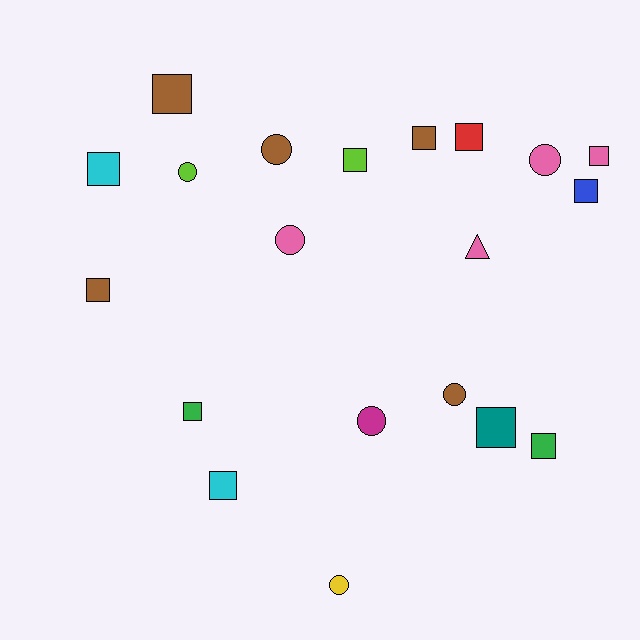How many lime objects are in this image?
There are 2 lime objects.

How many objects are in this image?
There are 20 objects.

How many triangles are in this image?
There is 1 triangle.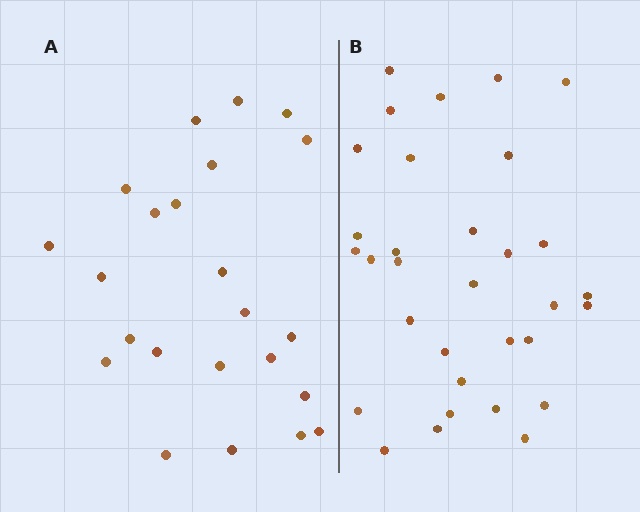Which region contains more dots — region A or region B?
Region B (the right region) has more dots.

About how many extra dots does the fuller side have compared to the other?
Region B has roughly 8 or so more dots than region A.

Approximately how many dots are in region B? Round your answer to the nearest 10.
About 30 dots. (The exact count is 32, which rounds to 30.)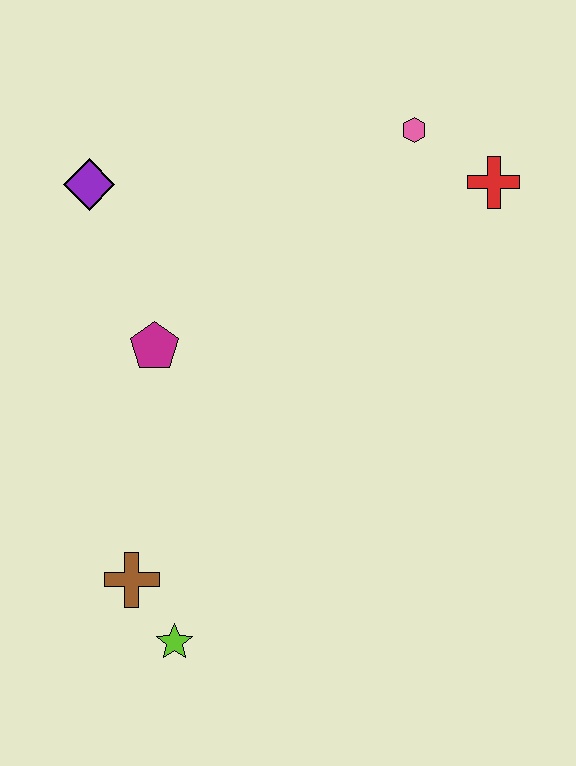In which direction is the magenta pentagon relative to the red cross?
The magenta pentagon is to the left of the red cross.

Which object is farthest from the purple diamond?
The lime star is farthest from the purple diamond.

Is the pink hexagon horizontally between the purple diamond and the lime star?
No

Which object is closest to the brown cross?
The lime star is closest to the brown cross.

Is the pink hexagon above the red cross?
Yes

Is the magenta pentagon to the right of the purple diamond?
Yes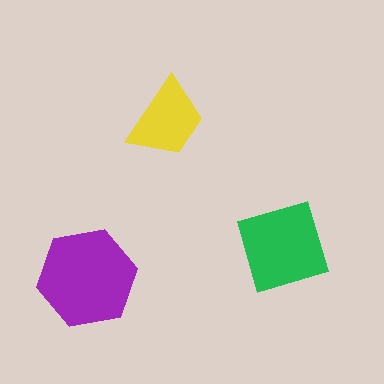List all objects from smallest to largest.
The yellow trapezoid, the green square, the purple hexagon.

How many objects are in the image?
There are 3 objects in the image.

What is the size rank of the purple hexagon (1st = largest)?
1st.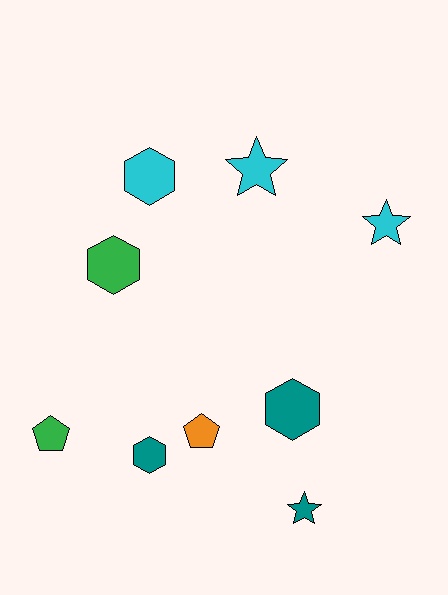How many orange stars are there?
There are no orange stars.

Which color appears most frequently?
Teal, with 3 objects.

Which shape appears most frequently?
Hexagon, with 4 objects.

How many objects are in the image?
There are 9 objects.